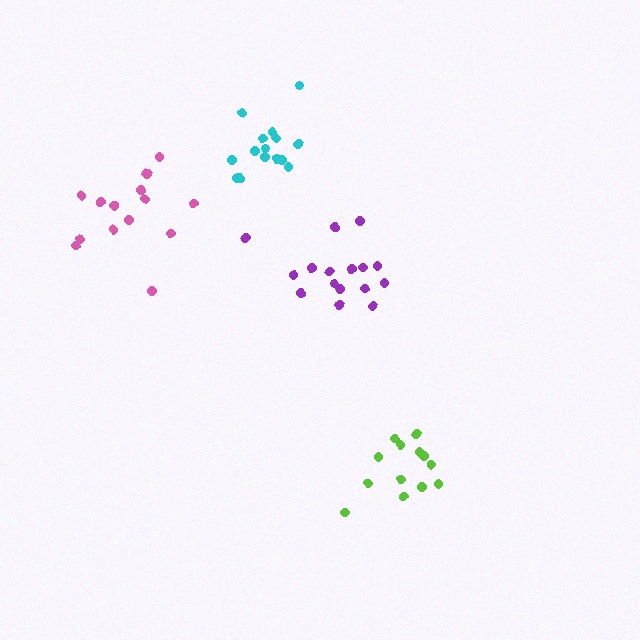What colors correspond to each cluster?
The clusters are colored: pink, lime, purple, cyan.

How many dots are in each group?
Group 1: 15 dots, Group 2: 13 dots, Group 3: 16 dots, Group 4: 15 dots (59 total).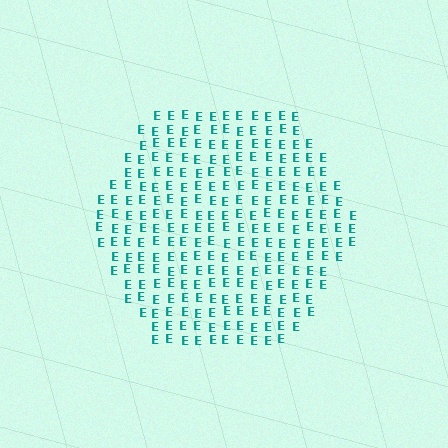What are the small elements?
The small elements are letter E's.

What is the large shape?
The large shape is a hexagon.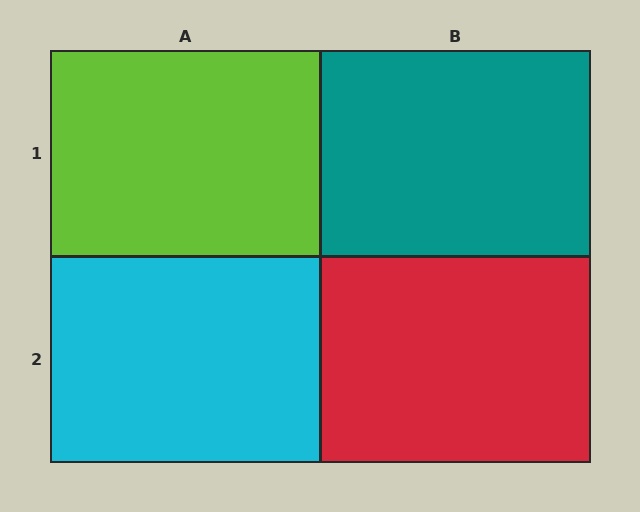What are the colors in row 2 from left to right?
Cyan, red.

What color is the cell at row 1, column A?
Lime.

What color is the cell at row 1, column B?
Teal.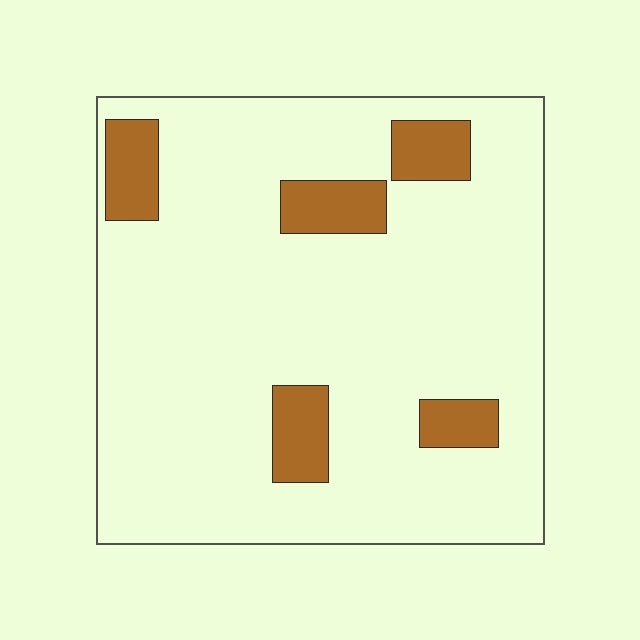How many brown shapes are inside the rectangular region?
5.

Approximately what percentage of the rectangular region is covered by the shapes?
Approximately 15%.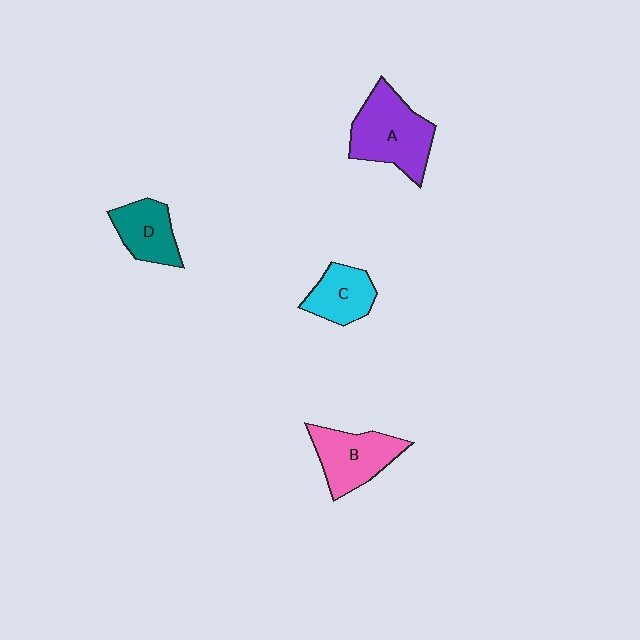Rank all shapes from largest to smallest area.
From largest to smallest: A (purple), B (pink), D (teal), C (cyan).